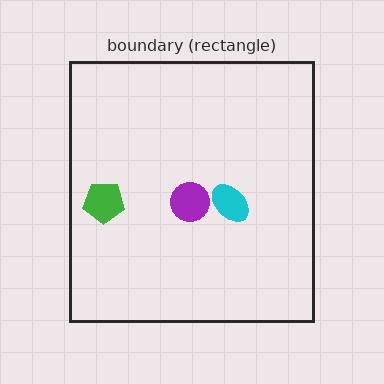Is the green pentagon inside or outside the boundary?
Inside.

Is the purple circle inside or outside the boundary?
Inside.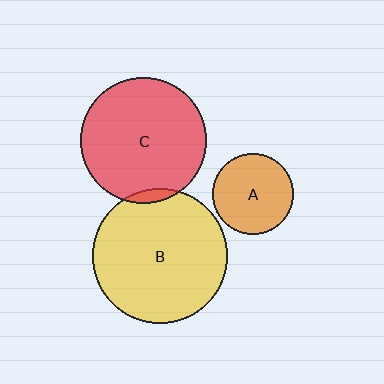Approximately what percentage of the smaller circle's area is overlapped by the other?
Approximately 5%.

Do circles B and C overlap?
Yes.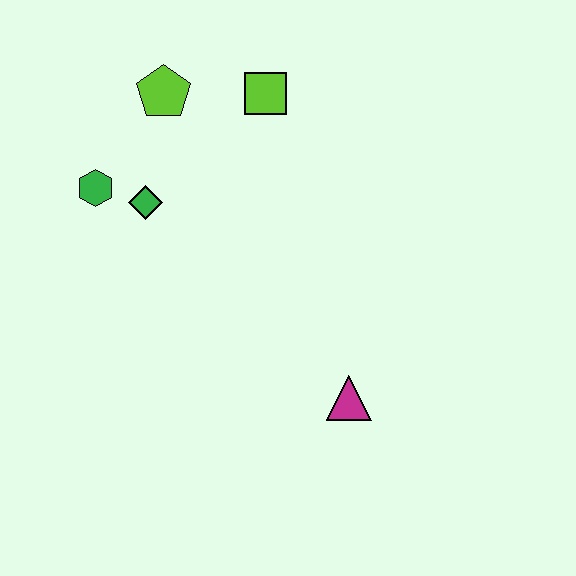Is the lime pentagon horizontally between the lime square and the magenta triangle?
No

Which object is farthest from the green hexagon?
The magenta triangle is farthest from the green hexagon.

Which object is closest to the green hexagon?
The green diamond is closest to the green hexagon.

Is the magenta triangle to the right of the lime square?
Yes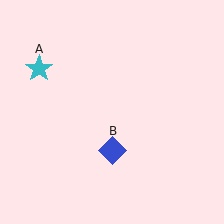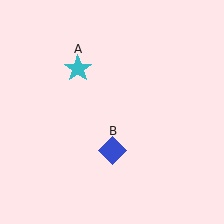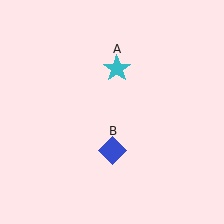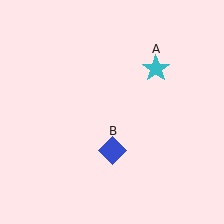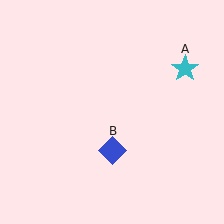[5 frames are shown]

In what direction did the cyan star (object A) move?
The cyan star (object A) moved right.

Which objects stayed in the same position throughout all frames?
Blue diamond (object B) remained stationary.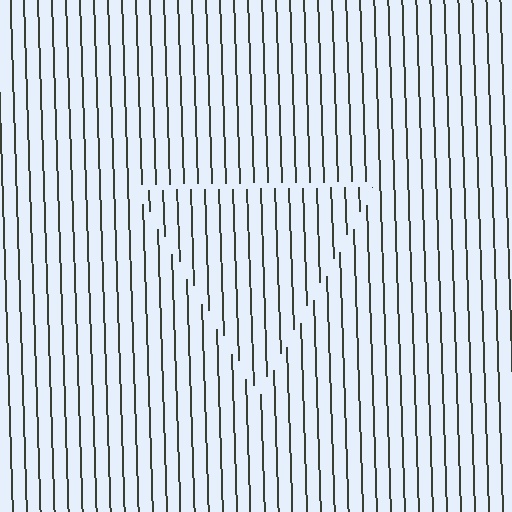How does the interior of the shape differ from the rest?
The interior of the shape contains the same grating, shifted by half a period — the contour is defined by the phase discontinuity where line-ends from the inner and outer gratings abut.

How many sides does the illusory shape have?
3 sides — the line-ends trace a triangle.